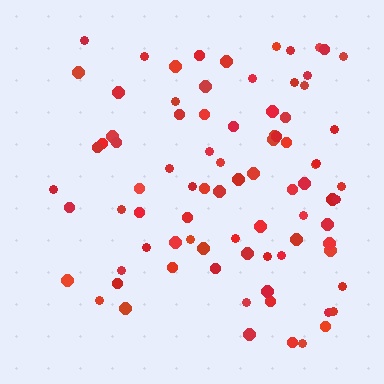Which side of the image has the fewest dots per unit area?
The left.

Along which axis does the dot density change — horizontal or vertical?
Horizontal.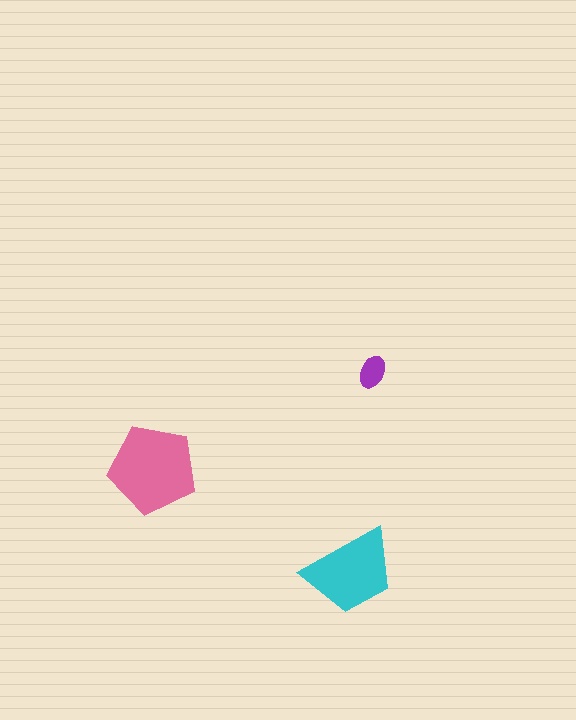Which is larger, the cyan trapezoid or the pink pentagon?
The pink pentagon.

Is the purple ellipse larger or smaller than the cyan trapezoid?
Smaller.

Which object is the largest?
The pink pentagon.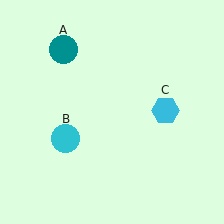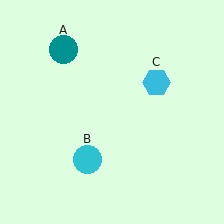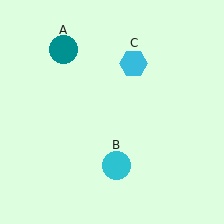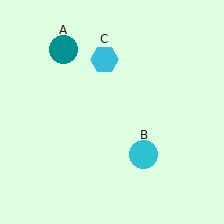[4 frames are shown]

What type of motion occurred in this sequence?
The cyan circle (object B), cyan hexagon (object C) rotated counterclockwise around the center of the scene.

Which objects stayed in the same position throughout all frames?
Teal circle (object A) remained stationary.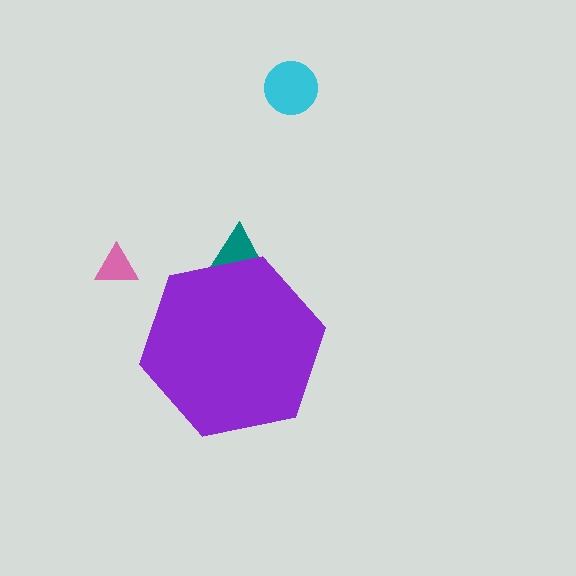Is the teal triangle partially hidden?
Yes, the teal triangle is partially hidden behind the purple hexagon.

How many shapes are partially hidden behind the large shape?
1 shape is partially hidden.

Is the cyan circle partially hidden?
No, the cyan circle is fully visible.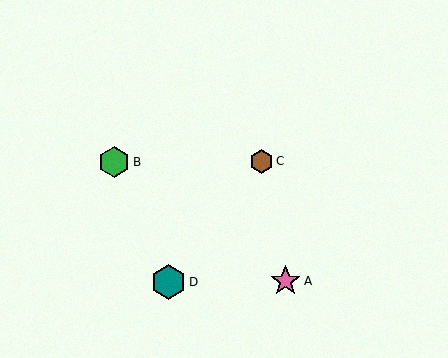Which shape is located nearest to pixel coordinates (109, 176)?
The green hexagon (labeled B) at (114, 162) is nearest to that location.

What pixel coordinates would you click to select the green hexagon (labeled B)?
Click at (114, 162) to select the green hexagon B.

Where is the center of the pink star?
The center of the pink star is at (286, 281).